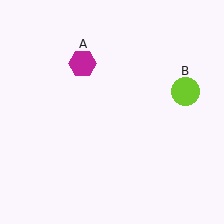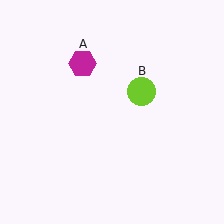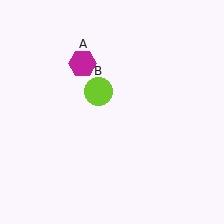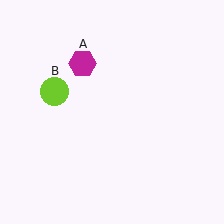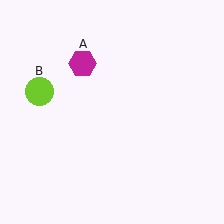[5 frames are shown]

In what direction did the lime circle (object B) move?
The lime circle (object B) moved left.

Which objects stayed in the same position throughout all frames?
Magenta hexagon (object A) remained stationary.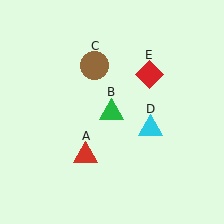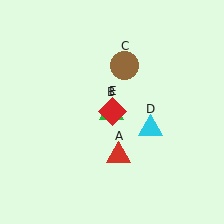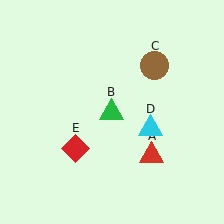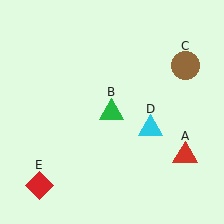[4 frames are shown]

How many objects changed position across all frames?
3 objects changed position: red triangle (object A), brown circle (object C), red diamond (object E).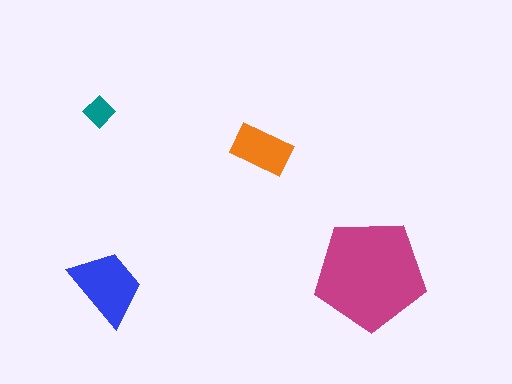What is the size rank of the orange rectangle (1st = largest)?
3rd.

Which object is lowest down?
The blue trapezoid is bottommost.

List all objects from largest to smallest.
The magenta pentagon, the blue trapezoid, the orange rectangle, the teal diamond.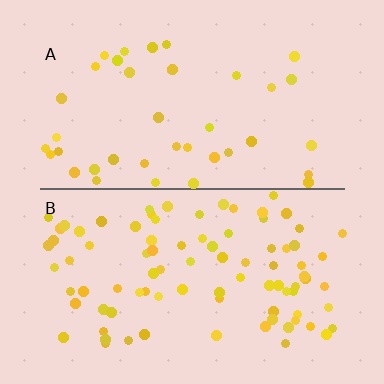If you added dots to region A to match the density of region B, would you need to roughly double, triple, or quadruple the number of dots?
Approximately double.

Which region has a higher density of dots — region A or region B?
B (the bottom).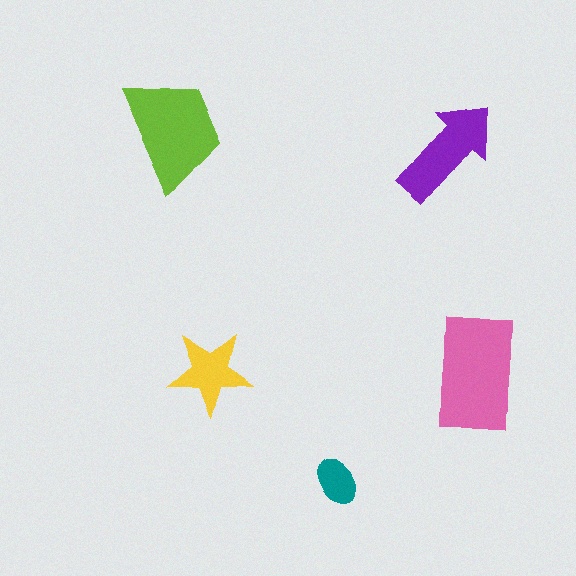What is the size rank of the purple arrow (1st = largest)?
3rd.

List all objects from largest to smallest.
The pink rectangle, the lime trapezoid, the purple arrow, the yellow star, the teal ellipse.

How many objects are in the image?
There are 5 objects in the image.